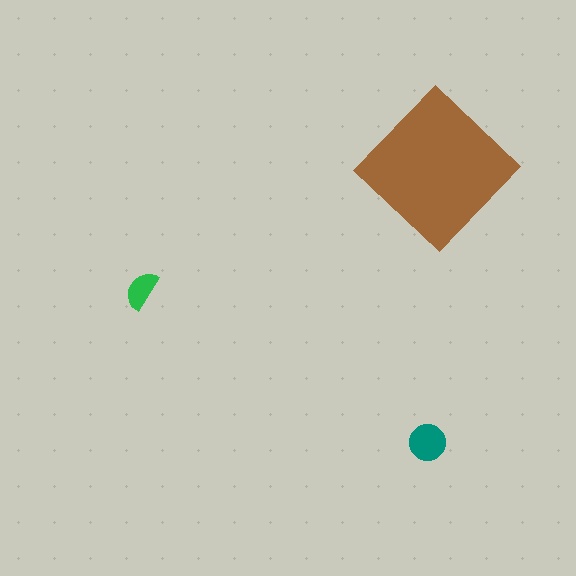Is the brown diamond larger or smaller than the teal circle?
Larger.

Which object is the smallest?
The green semicircle.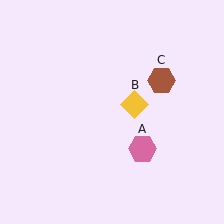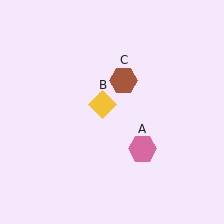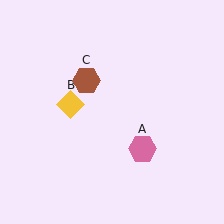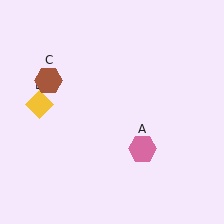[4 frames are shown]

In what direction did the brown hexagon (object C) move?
The brown hexagon (object C) moved left.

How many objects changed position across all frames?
2 objects changed position: yellow diamond (object B), brown hexagon (object C).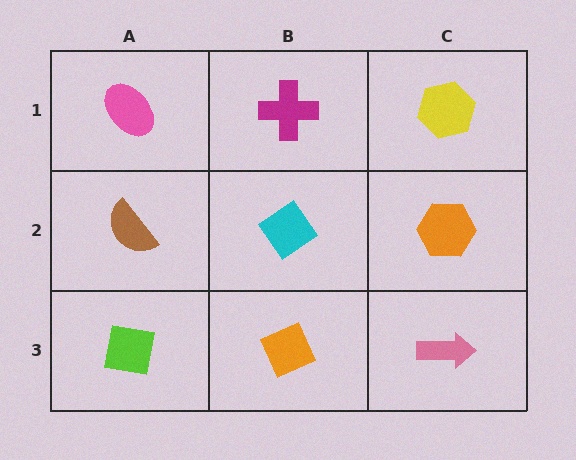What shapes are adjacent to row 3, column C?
An orange hexagon (row 2, column C), an orange diamond (row 3, column B).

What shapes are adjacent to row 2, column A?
A pink ellipse (row 1, column A), a lime square (row 3, column A), a cyan diamond (row 2, column B).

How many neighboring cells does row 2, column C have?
3.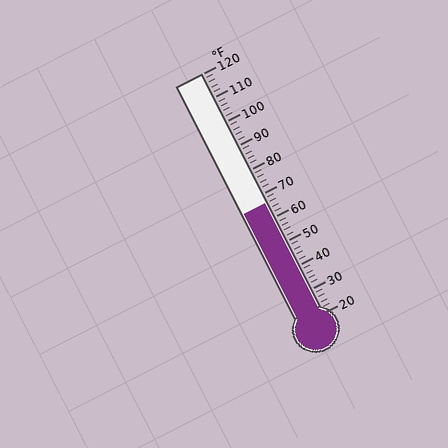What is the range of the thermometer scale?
The thermometer scale ranges from 20°F to 120°F.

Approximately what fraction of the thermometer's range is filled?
The thermometer is filled to approximately 45% of its range.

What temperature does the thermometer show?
The thermometer shows approximately 66°F.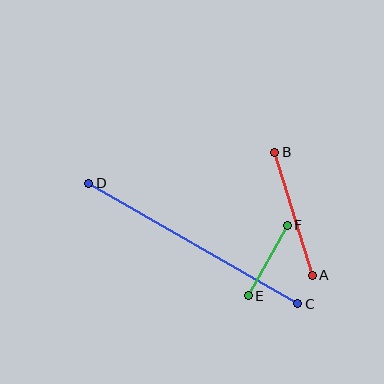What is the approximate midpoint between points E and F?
The midpoint is at approximately (268, 260) pixels.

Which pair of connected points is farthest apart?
Points C and D are farthest apart.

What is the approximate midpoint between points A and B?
The midpoint is at approximately (293, 214) pixels.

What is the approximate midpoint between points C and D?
The midpoint is at approximately (193, 243) pixels.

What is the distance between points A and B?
The distance is approximately 129 pixels.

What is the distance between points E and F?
The distance is approximately 81 pixels.